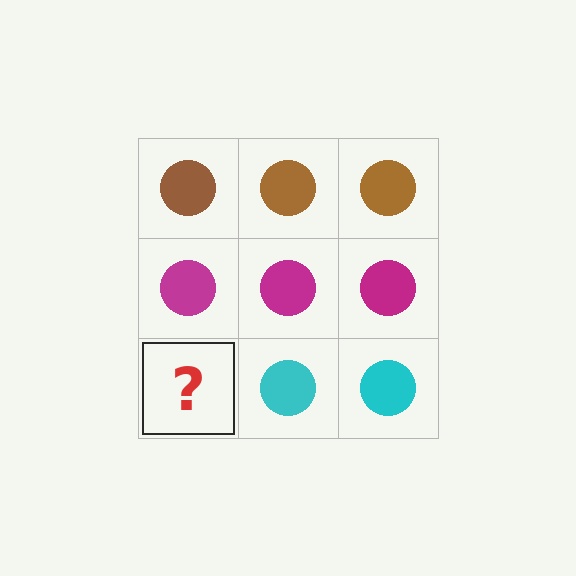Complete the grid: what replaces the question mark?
The question mark should be replaced with a cyan circle.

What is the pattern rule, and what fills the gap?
The rule is that each row has a consistent color. The gap should be filled with a cyan circle.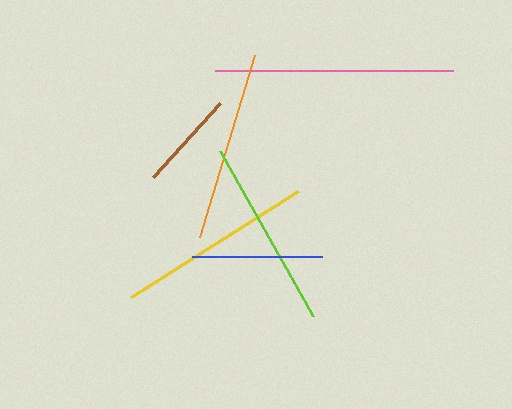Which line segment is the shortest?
The brown line is the shortest at approximately 100 pixels.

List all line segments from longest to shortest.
From longest to shortest: pink, yellow, orange, lime, blue, brown.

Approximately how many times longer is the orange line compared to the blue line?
The orange line is approximately 1.5 times the length of the blue line.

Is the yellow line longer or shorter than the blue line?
The yellow line is longer than the blue line.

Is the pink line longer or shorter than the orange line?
The pink line is longer than the orange line.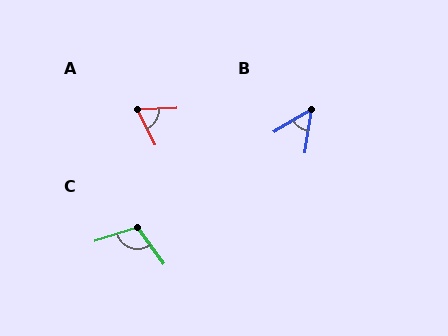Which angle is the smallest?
B, at approximately 51 degrees.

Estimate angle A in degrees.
Approximately 66 degrees.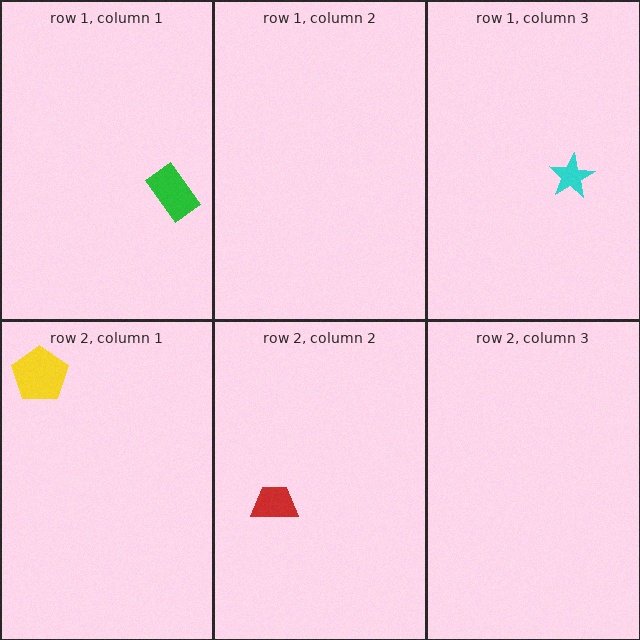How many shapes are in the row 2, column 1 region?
1.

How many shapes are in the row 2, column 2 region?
1.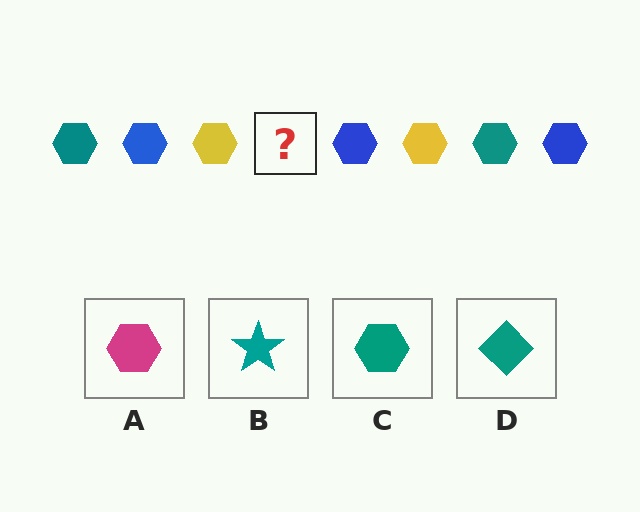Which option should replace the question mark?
Option C.